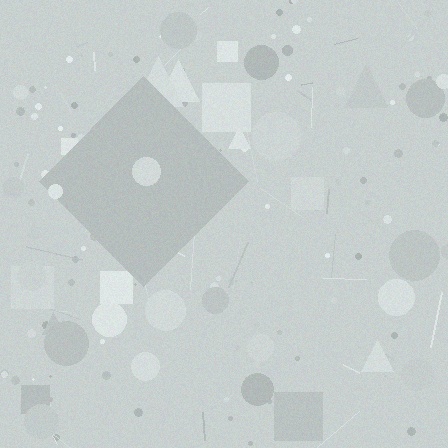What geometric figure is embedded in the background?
A diamond is embedded in the background.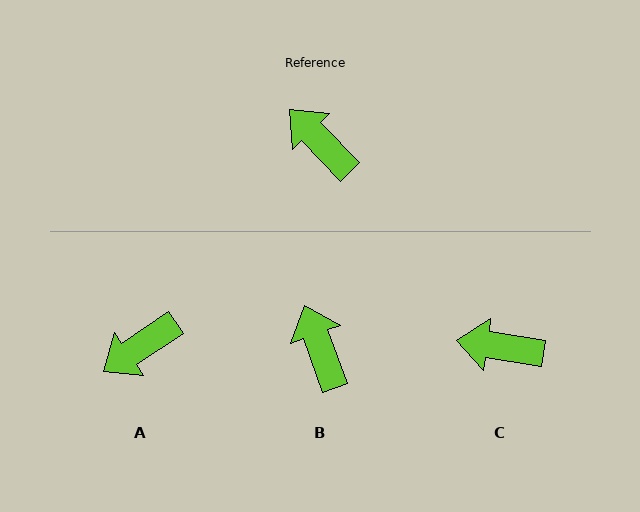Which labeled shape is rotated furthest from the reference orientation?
A, about 80 degrees away.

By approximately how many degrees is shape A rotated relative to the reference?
Approximately 80 degrees counter-clockwise.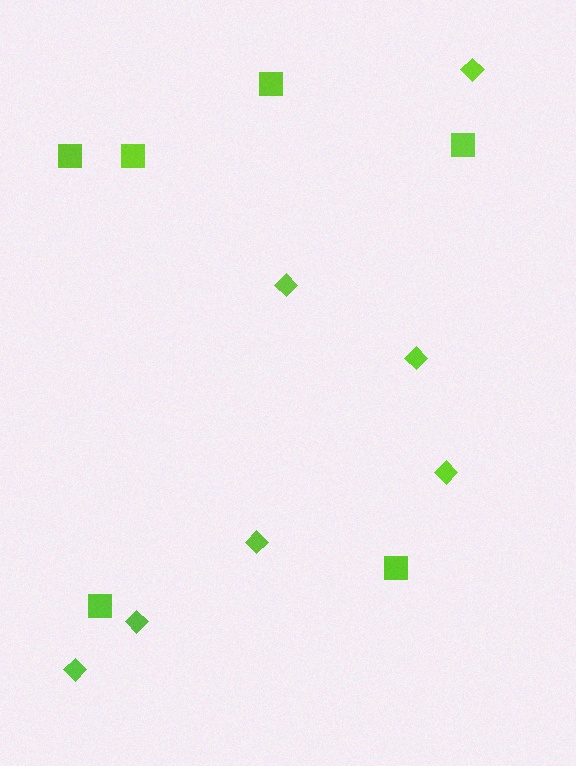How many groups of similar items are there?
There are 2 groups: one group of squares (6) and one group of diamonds (7).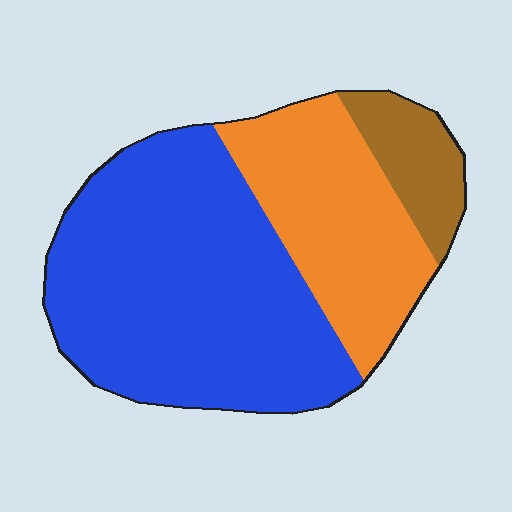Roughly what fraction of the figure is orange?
Orange takes up about one third (1/3) of the figure.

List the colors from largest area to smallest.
From largest to smallest: blue, orange, brown.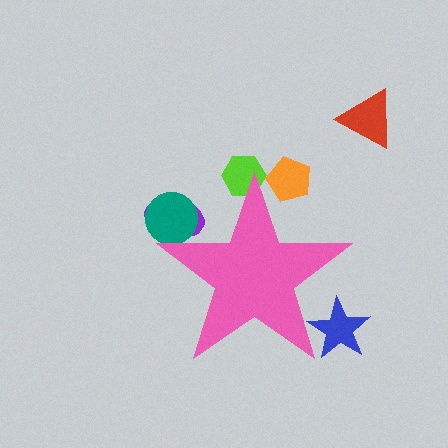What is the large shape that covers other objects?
A pink star.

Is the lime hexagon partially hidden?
Yes, the lime hexagon is partially hidden behind the pink star.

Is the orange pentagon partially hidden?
Yes, the orange pentagon is partially hidden behind the pink star.